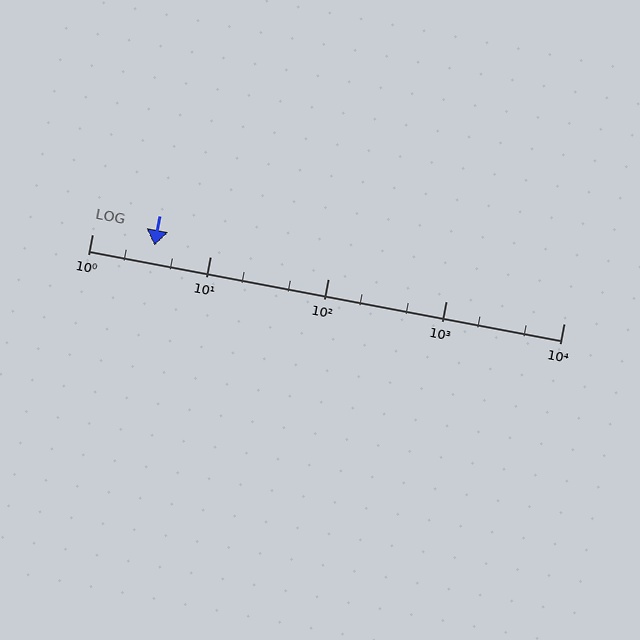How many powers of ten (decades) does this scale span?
The scale spans 4 decades, from 1 to 10000.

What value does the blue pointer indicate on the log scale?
The pointer indicates approximately 3.4.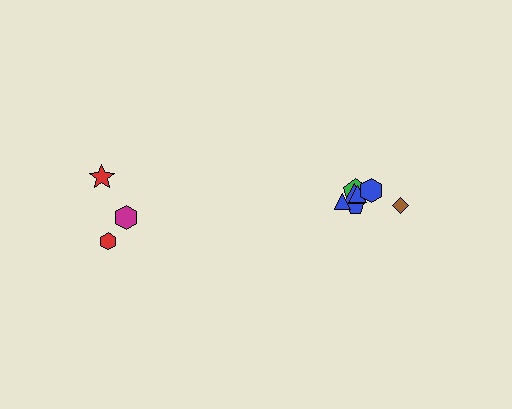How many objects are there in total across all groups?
There are 10 objects.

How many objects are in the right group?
There are 7 objects.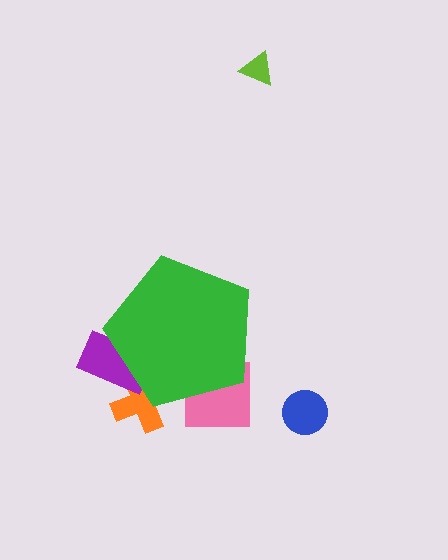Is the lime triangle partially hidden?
No, the lime triangle is fully visible.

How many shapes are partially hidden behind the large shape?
3 shapes are partially hidden.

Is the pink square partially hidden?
Yes, the pink square is partially hidden behind the green pentagon.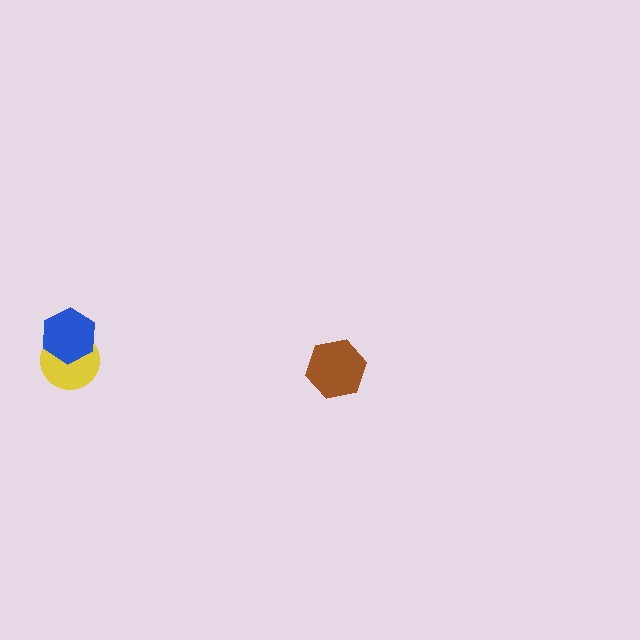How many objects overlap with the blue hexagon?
1 object overlaps with the blue hexagon.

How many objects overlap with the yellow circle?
1 object overlaps with the yellow circle.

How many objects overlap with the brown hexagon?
0 objects overlap with the brown hexagon.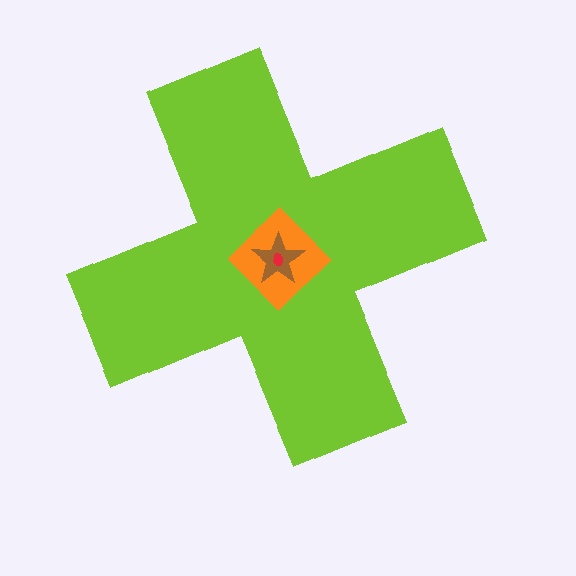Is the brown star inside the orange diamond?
Yes.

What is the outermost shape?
The lime cross.